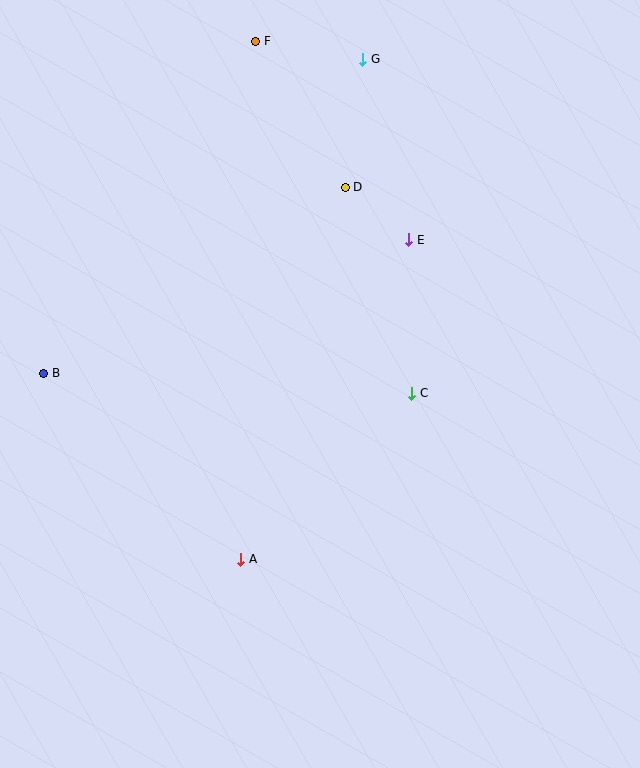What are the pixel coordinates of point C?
Point C is at (412, 393).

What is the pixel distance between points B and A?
The distance between B and A is 271 pixels.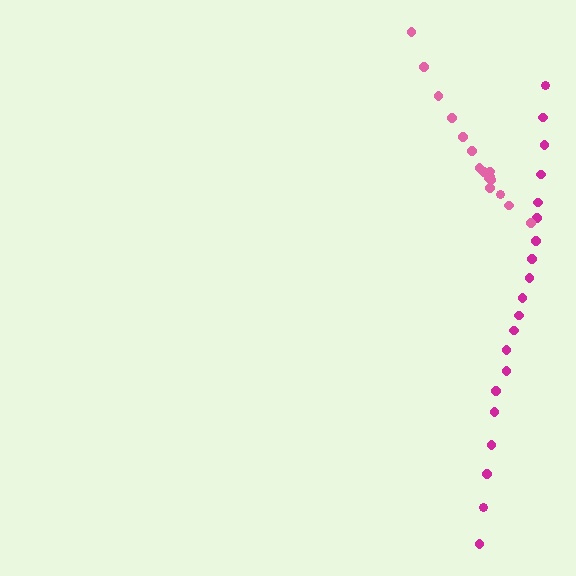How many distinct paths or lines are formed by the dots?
There are 2 distinct paths.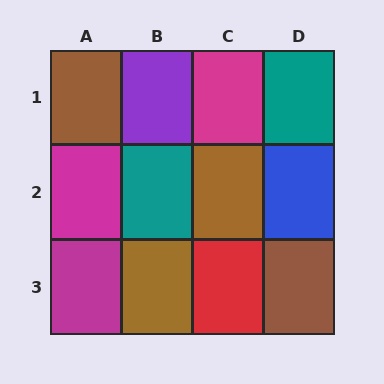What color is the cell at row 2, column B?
Teal.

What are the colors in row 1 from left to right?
Brown, purple, magenta, teal.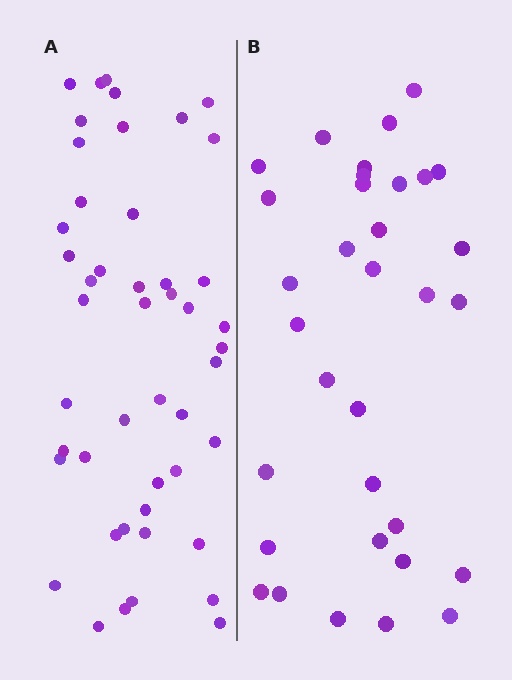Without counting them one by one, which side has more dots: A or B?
Region A (the left region) has more dots.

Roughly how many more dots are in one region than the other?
Region A has approximately 15 more dots than region B.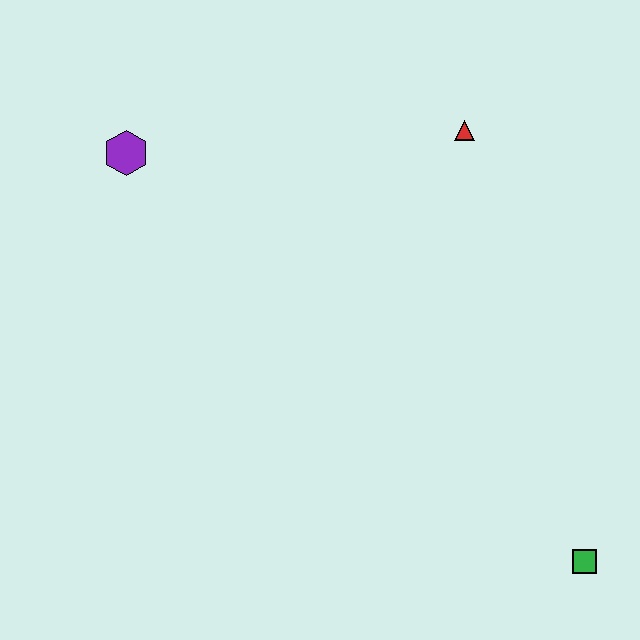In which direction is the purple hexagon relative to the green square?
The purple hexagon is to the left of the green square.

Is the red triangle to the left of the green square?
Yes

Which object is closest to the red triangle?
The purple hexagon is closest to the red triangle.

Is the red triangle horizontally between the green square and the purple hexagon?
Yes